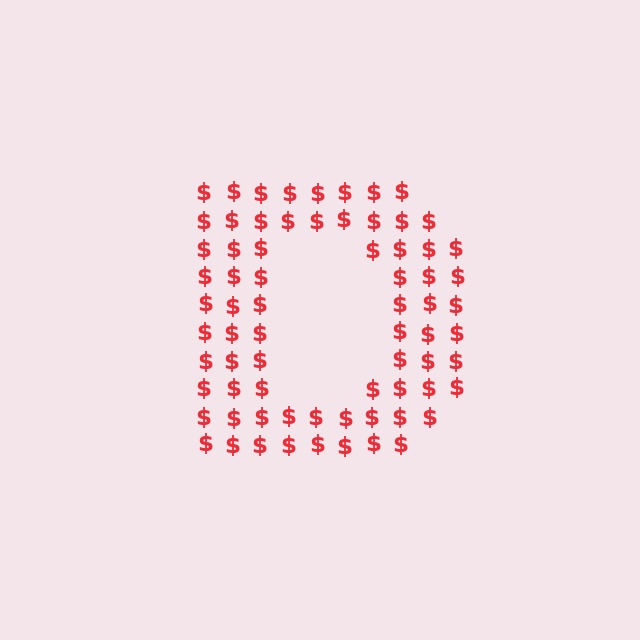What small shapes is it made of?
It is made of small dollar signs.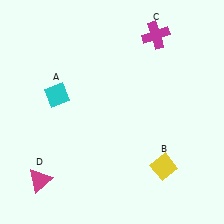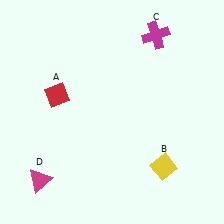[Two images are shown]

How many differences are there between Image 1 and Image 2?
There is 1 difference between the two images.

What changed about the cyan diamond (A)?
In Image 1, A is cyan. In Image 2, it changed to red.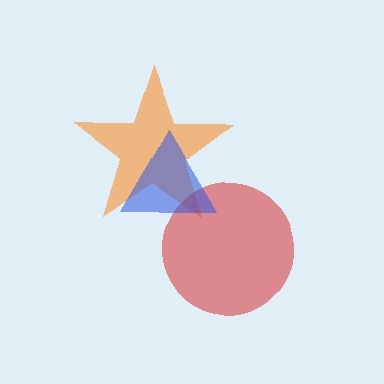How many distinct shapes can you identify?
There are 3 distinct shapes: an orange star, a red circle, a blue triangle.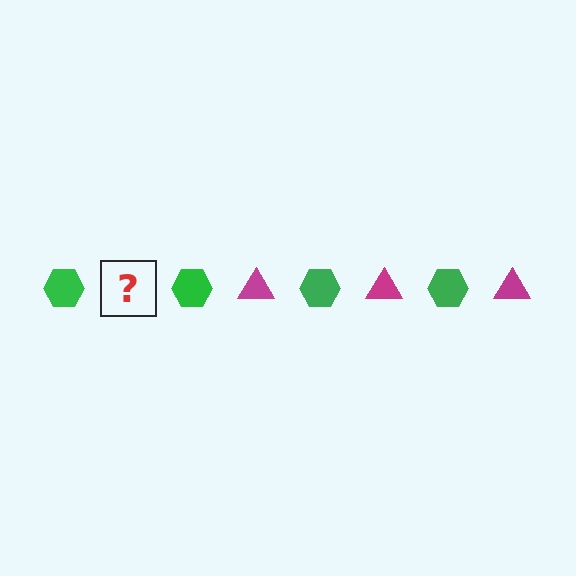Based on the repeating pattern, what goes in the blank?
The blank should be a magenta triangle.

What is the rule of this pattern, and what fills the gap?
The rule is that the pattern alternates between green hexagon and magenta triangle. The gap should be filled with a magenta triangle.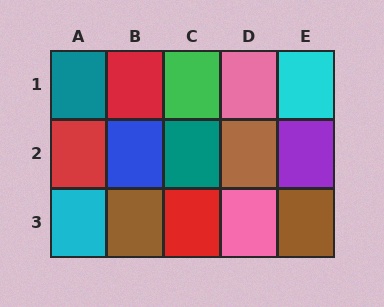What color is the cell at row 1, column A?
Teal.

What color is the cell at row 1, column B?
Red.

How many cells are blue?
1 cell is blue.